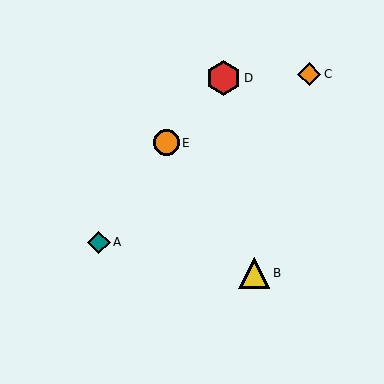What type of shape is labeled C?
Shape C is an orange diamond.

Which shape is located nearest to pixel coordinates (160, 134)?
The orange circle (labeled E) at (167, 143) is nearest to that location.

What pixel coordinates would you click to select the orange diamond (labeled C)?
Click at (309, 74) to select the orange diamond C.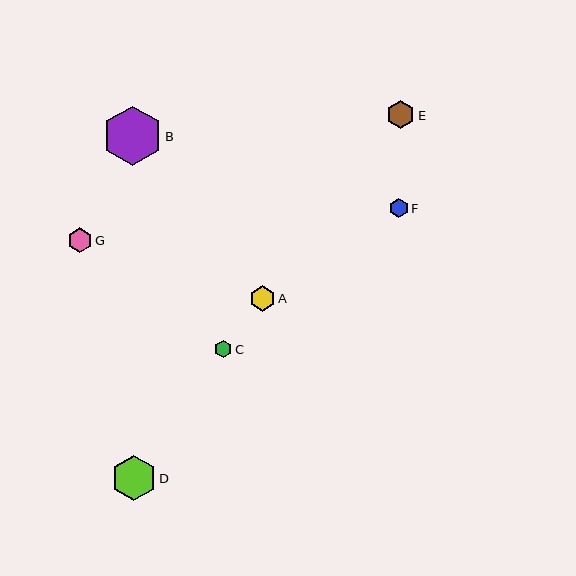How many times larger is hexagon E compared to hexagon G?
Hexagon E is approximately 1.1 times the size of hexagon G.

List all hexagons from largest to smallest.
From largest to smallest: B, D, E, A, G, F, C.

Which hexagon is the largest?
Hexagon B is the largest with a size of approximately 60 pixels.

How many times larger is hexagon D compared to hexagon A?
Hexagon D is approximately 1.8 times the size of hexagon A.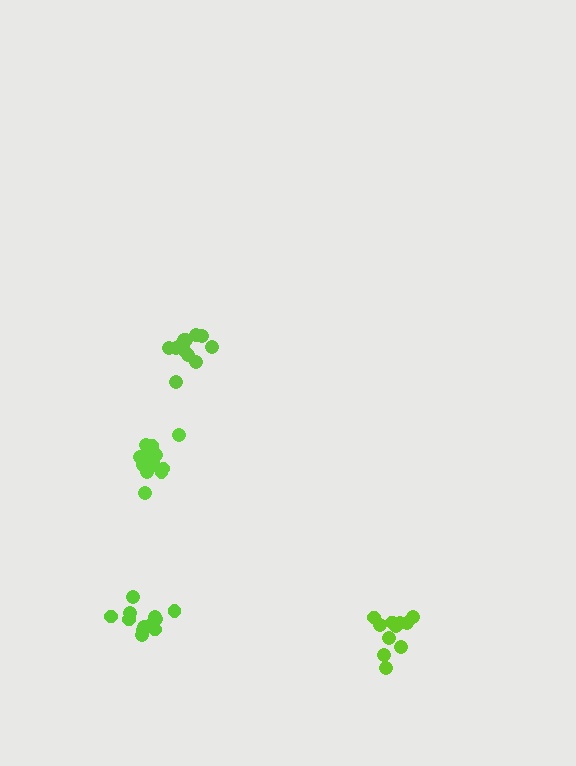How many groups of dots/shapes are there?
There are 4 groups.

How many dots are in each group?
Group 1: 12 dots, Group 2: 13 dots, Group 3: 13 dots, Group 4: 11 dots (49 total).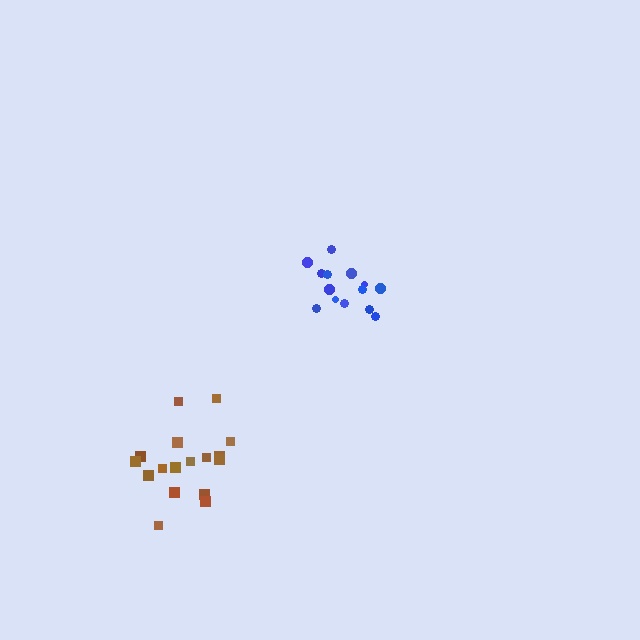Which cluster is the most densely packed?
Blue.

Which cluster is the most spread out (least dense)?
Brown.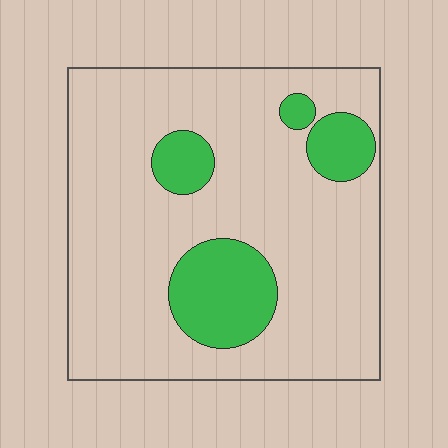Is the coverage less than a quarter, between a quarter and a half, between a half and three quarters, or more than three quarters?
Less than a quarter.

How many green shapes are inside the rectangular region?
4.